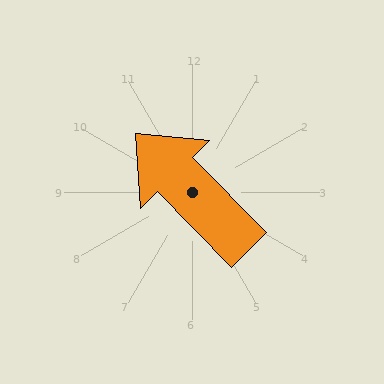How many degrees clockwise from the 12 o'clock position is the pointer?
Approximately 316 degrees.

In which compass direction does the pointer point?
Northwest.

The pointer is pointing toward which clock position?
Roughly 11 o'clock.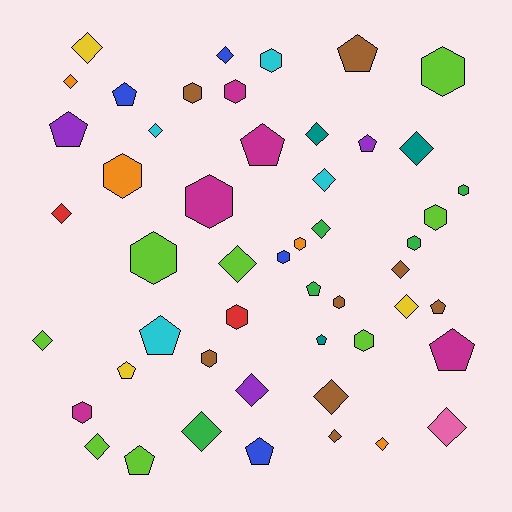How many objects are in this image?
There are 50 objects.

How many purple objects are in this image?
There are 3 purple objects.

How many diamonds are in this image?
There are 20 diamonds.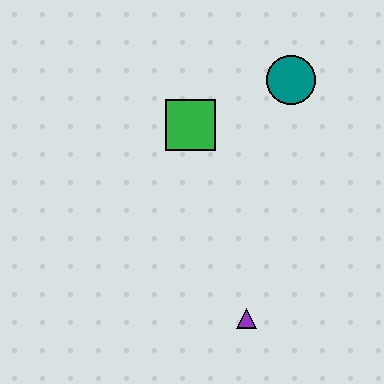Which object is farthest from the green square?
The purple triangle is farthest from the green square.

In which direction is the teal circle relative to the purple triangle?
The teal circle is above the purple triangle.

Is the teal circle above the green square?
Yes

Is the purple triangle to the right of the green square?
Yes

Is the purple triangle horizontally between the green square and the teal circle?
Yes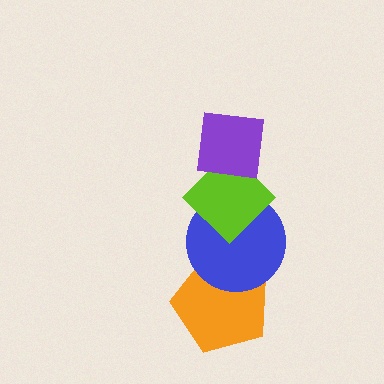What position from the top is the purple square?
The purple square is 1st from the top.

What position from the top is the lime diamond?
The lime diamond is 2nd from the top.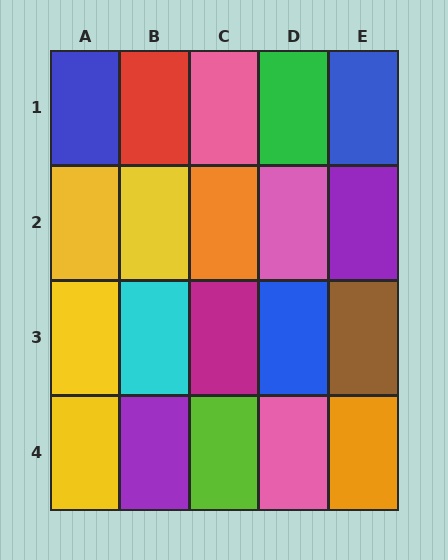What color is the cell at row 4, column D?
Pink.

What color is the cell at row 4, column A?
Yellow.